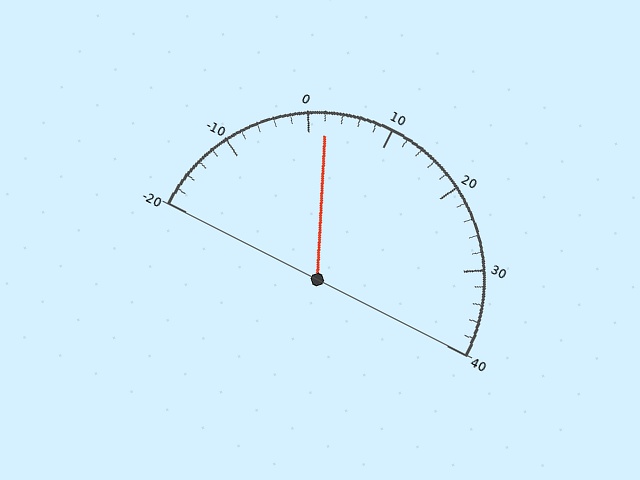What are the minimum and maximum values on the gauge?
The gauge ranges from -20 to 40.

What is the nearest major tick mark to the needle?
The nearest major tick mark is 0.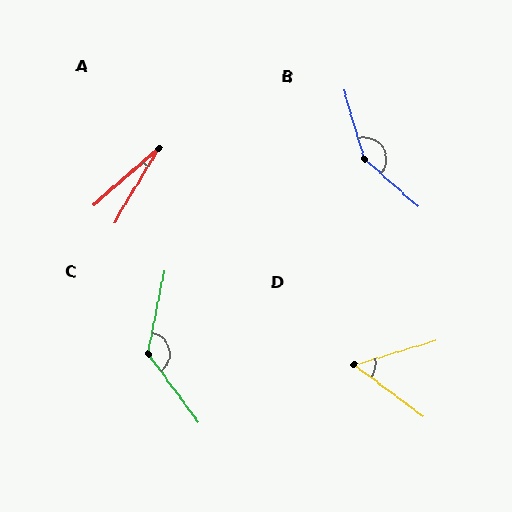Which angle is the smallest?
A, at approximately 18 degrees.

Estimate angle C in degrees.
Approximately 132 degrees.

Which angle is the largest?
B, at approximately 148 degrees.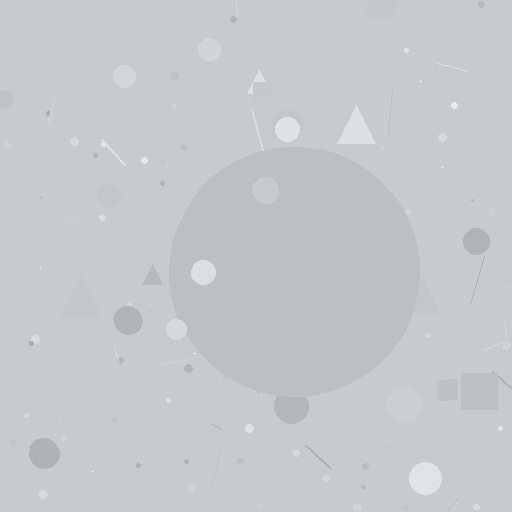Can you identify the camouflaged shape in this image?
The camouflaged shape is a circle.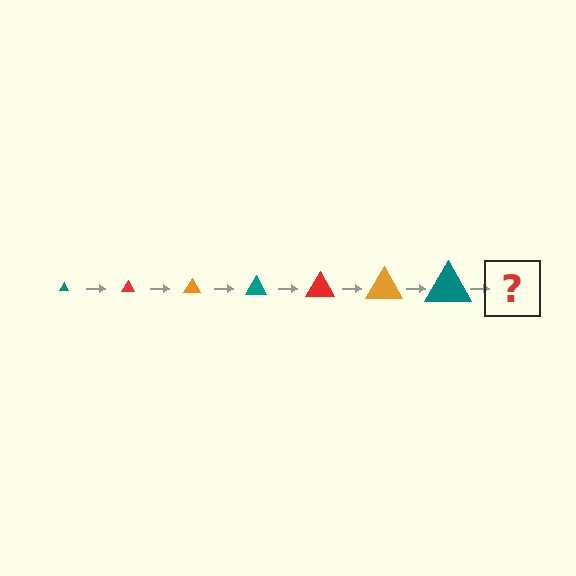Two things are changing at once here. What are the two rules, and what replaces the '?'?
The two rules are that the triangle grows larger each step and the color cycles through teal, red, and orange. The '?' should be a red triangle, larger than the previous one.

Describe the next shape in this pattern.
It should be a red triangle, larger than the previous one.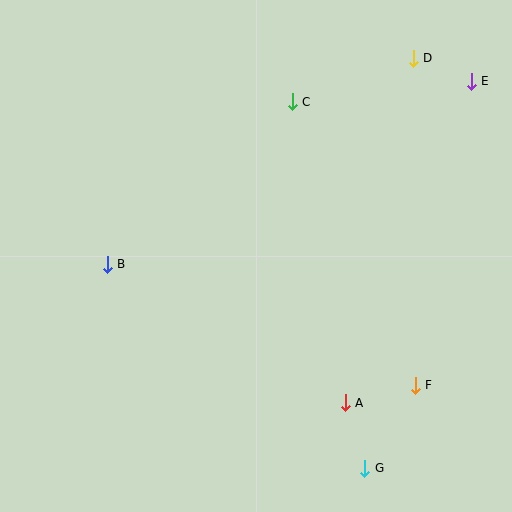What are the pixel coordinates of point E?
Point E is at (471, 81).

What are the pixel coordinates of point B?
Point B is at (107, 264).